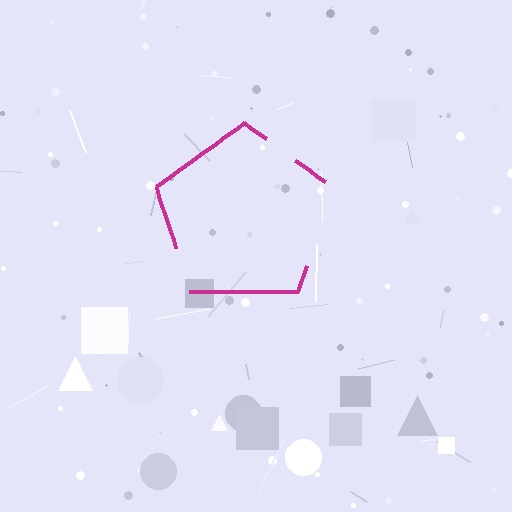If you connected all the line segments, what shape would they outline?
They would outline a pentagon.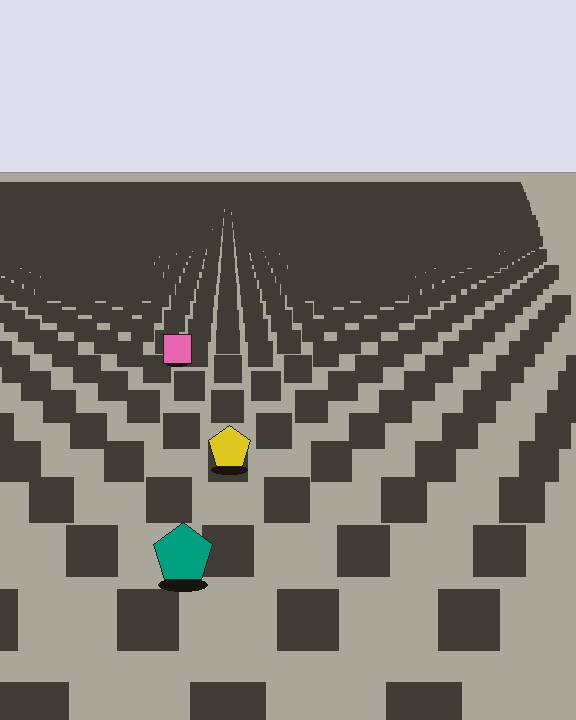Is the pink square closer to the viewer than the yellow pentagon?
No. The yellow pentagon is closer — you can tell from the texture gradient: the ground texture is coarser near it.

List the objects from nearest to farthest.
From nearest to farthest: the teal pentagon, the yellow pentagon, the pink square.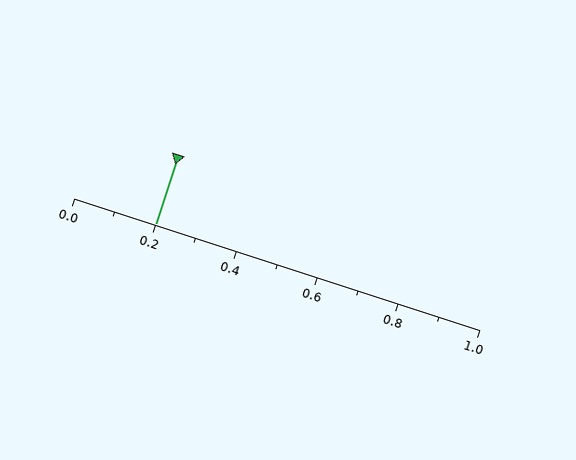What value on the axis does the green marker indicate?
The marker indicates approximately 0.2.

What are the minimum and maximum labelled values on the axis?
The axis runs from 0.0 to 1.0.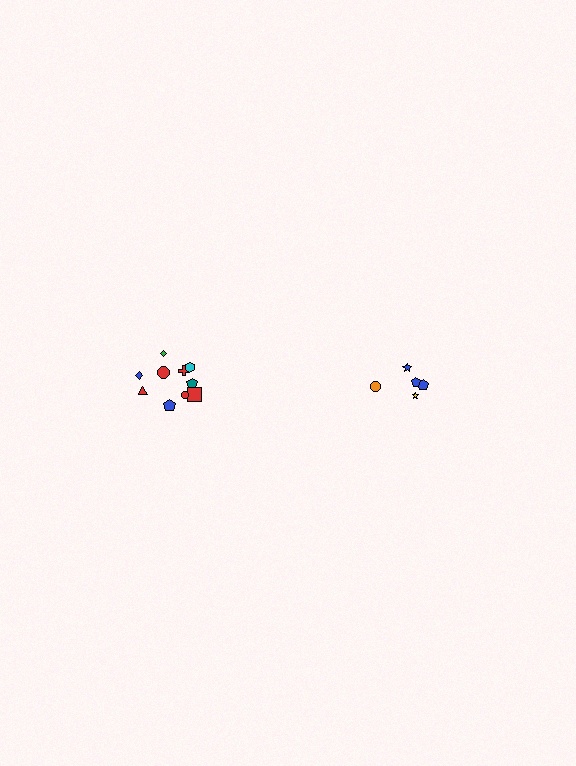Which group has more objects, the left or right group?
The left group.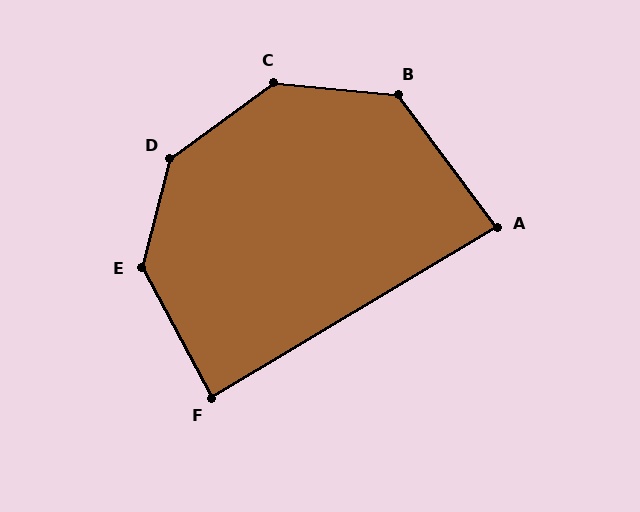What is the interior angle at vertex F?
Approximately 87 degrees (approximately right).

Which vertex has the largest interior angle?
D, at approximately 141 degrees.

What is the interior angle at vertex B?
Approximately 132 degrees (obtuse).